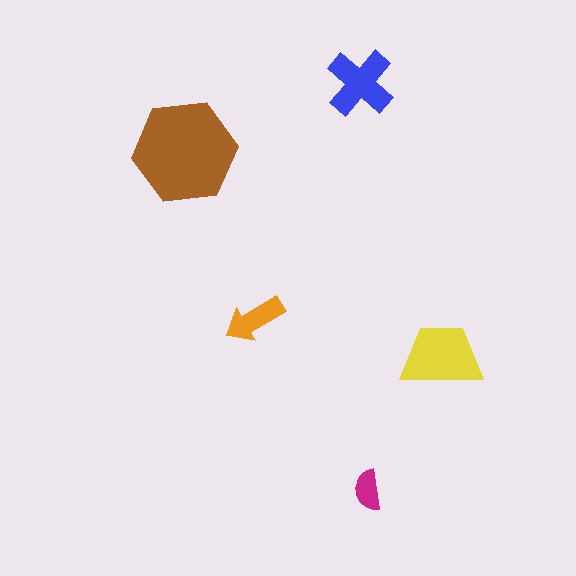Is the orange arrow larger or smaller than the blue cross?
Smaller.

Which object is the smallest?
The magenta semicircle.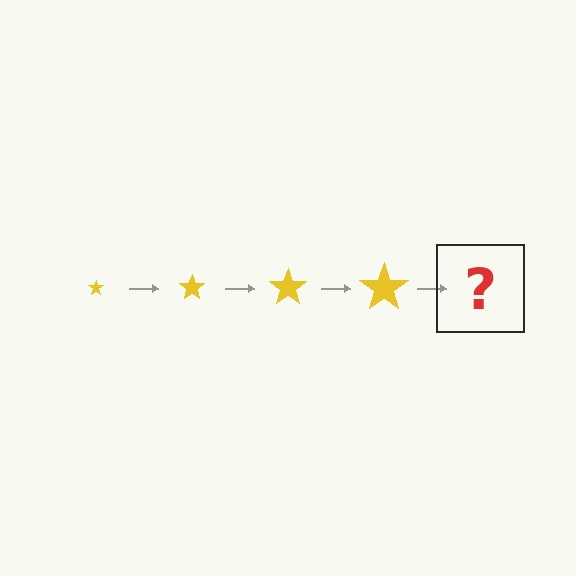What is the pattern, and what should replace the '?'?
The pattern is that the star gets progressively larger each step. The '?' should be a yellow star, larger than the previous one.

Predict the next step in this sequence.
The next step is a yellow star, larger than the previous one.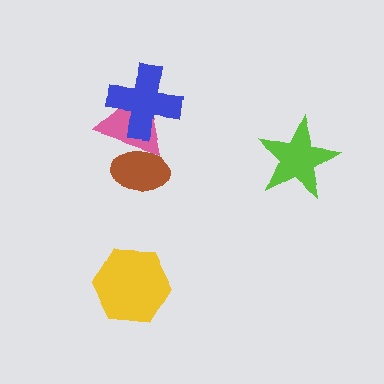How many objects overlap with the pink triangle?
2 objects overlap with the pink triangle.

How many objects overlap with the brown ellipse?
1 object overlaps with the brown ellipse.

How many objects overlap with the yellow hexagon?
0 objects overlap with the yellow hexagon.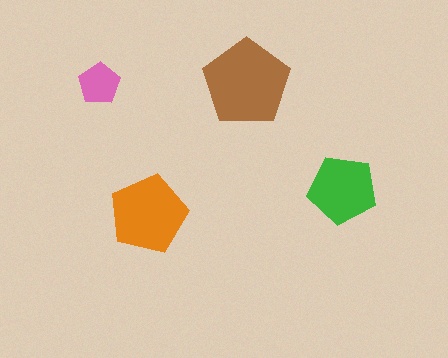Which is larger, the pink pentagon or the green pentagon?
The green one.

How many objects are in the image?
There are 4 objects in the image.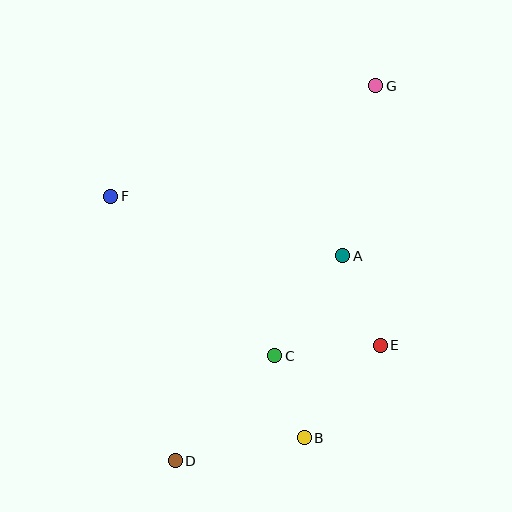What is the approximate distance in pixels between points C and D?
The distance between C and D is approximately 145 pixels.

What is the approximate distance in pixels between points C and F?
The distance between C and F is approximately 228 pixels.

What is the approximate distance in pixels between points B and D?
The distance between B and D is approximately 131 pixels.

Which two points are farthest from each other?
Points D and G are farthest from each other.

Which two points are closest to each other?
Points B and C are closest to each other.